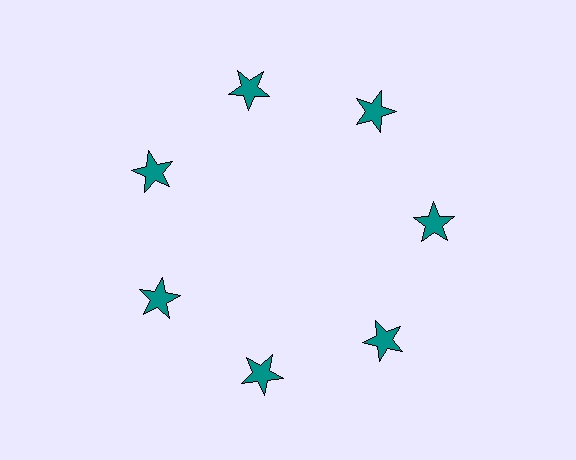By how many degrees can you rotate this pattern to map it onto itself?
The pattern maps onto itself every 51 degrees of rotation.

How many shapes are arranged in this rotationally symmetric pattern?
There are 7 shapes, arranged in 7 groups of 1.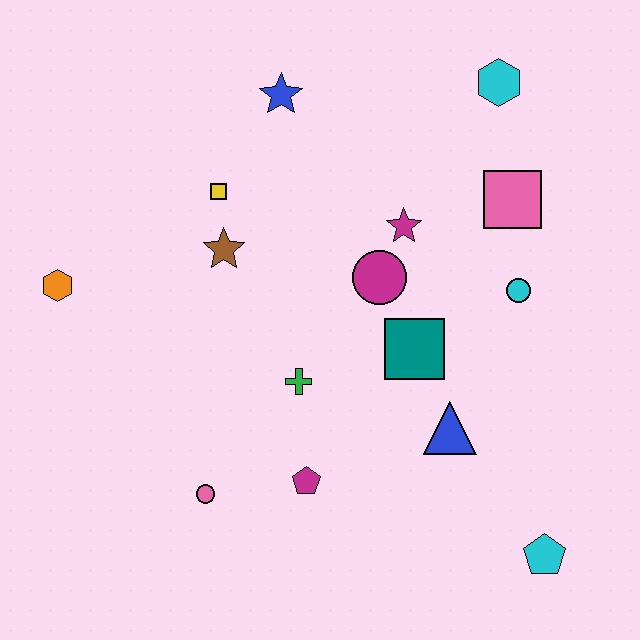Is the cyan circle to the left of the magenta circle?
No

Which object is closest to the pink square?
The cyan circle is closest to the pink square.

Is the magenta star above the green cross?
Yes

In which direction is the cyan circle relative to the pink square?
The cyan circle is below the pink square.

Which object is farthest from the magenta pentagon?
The cyan hexagon is farthest from the magenta pentagon.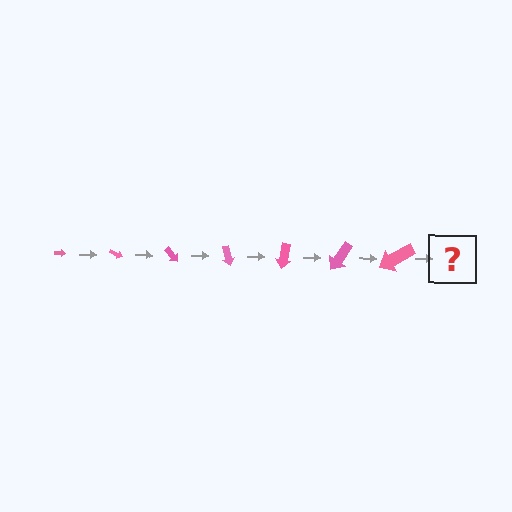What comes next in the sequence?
The next element should be an arrow, larger than the previous one and rotated 175 degrees from the start.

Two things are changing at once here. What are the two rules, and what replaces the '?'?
The two rules are that the arrow grows larger each step and it rotates 25 degrees each step. The '?' should be an arrow, larger than the previous one and rotated 175 degrees from the start.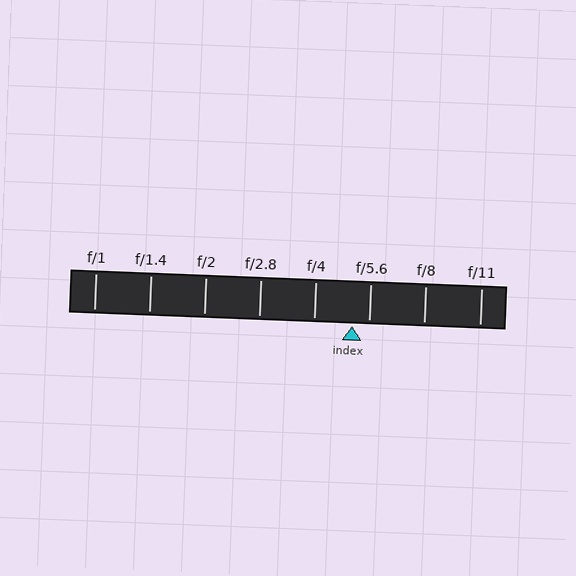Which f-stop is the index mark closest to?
The index mark is closest to f/5.6.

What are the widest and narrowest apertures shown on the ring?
The widest aperture shown is f/1 and the narrowest is f/11.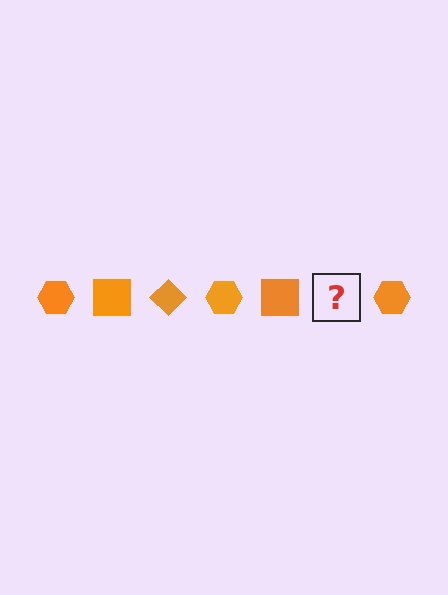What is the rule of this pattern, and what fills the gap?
The rule is that the pattern cycles through hexagon, square, diamond shapes in orange. The gap should be filled with an orange diamond.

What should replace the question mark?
The question mark should be replaced with an orange diamond.